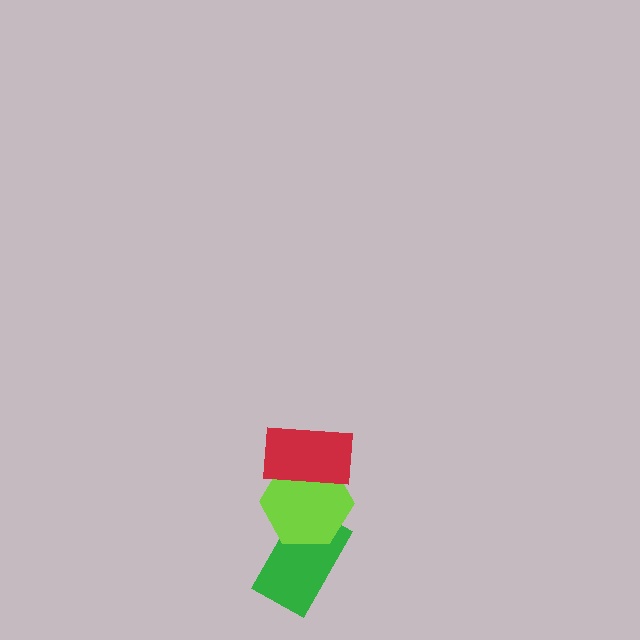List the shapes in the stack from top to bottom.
From top to bottom: the red rectangle, the lime hexagon, the green rectangle.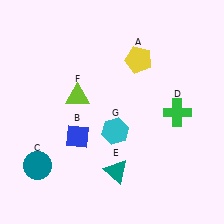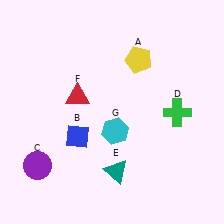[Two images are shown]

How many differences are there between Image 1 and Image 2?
There are 2 differences between the two images.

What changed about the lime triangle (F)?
In Image 1, F is lime. In Image 2, it changed to red.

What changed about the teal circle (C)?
In Image 1, C is teal. In Image 2, it changed to purple.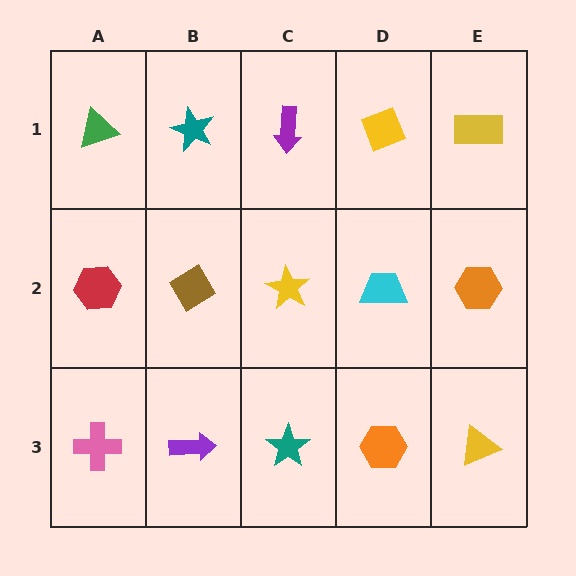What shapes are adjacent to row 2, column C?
A purple arrow (row 1, column C), a teal star (row 3, column C), a brown diamond (row 2, column B), a cyan trapezoid (row 2, column D).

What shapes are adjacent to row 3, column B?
A brown diamond (row 2, column B), a pink cross (row 3, column A), a teal star (row 3, column C).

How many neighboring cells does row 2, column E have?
3.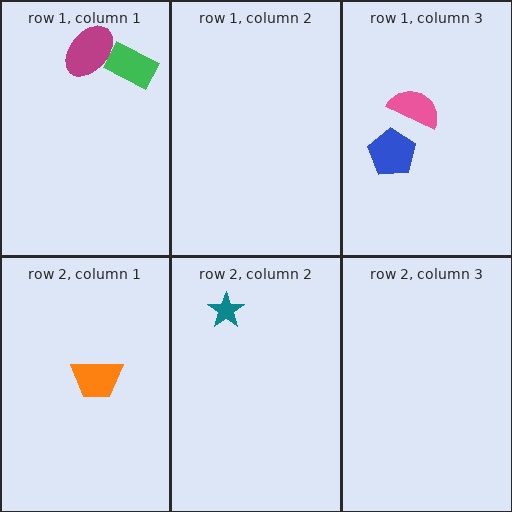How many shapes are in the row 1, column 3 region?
2.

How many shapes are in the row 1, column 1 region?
2.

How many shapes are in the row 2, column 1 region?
1.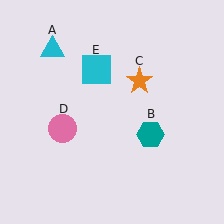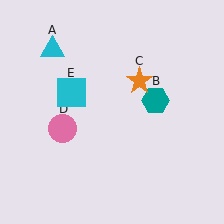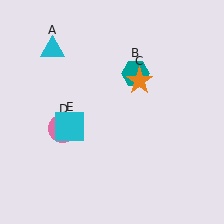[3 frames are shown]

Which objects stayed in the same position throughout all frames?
Cyan triangle (object A) and orange star (object C) and pink circle (object D) remained stationary.